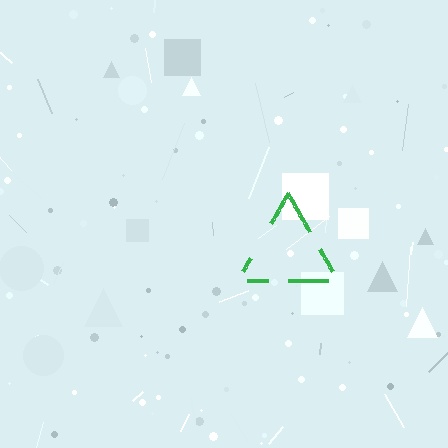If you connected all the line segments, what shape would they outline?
They would outline a triangle.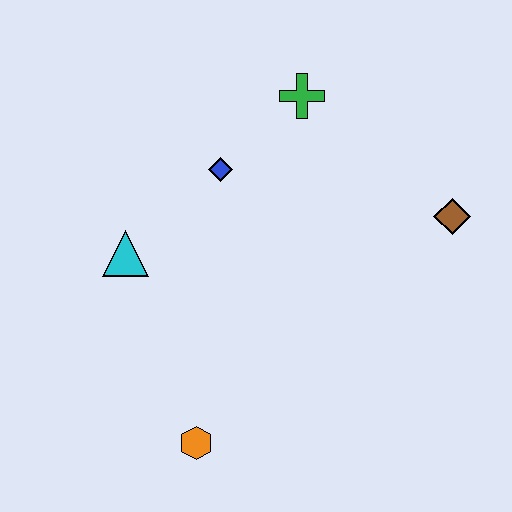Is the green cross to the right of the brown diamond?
No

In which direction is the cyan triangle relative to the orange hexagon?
The cyan triangle is above the orange hexagon.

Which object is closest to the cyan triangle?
The blue diamond is closest to the cyan triangle.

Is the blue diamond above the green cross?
No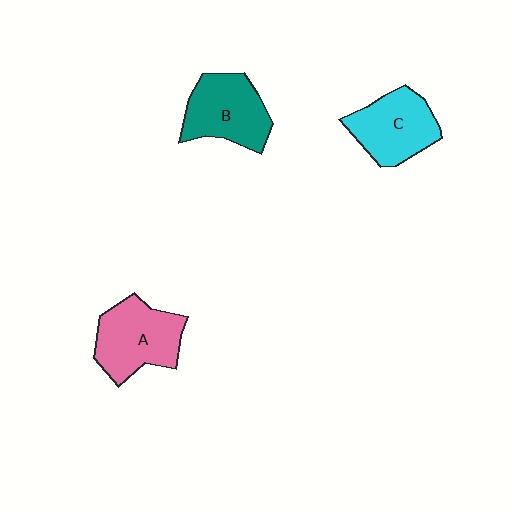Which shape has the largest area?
Shape A (pink).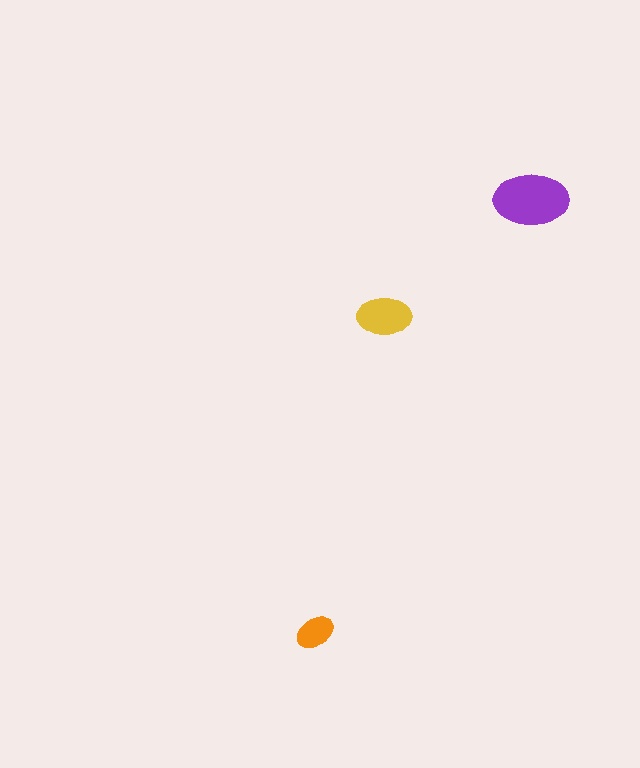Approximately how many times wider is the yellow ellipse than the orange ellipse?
About 1.5 times wider.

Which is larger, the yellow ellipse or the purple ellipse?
The purple one.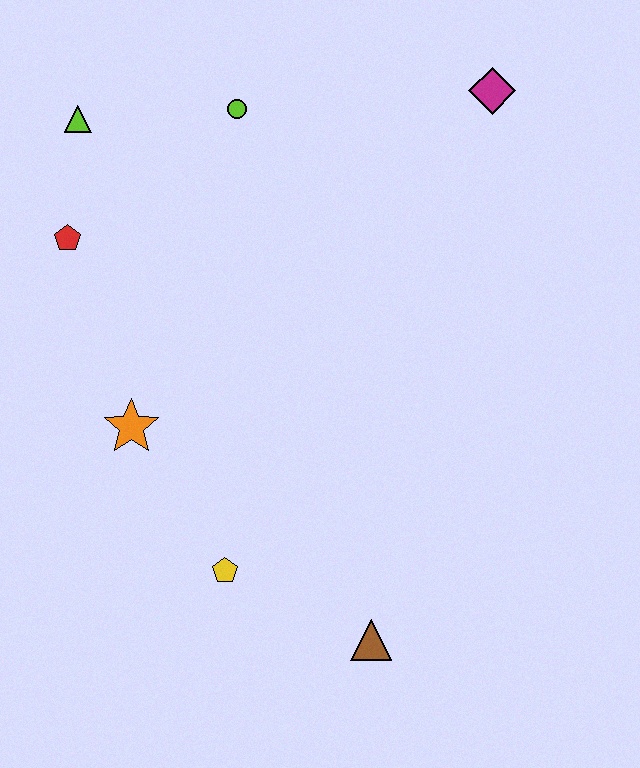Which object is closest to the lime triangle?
The red pentagon is closest to the lime triangle.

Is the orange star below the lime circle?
Yes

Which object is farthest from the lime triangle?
The brown triangle is farthest from the lime triangle.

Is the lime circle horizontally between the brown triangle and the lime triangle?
Yes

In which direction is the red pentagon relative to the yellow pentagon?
The red pentagon is above the yellow pentagon.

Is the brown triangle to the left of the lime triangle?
No